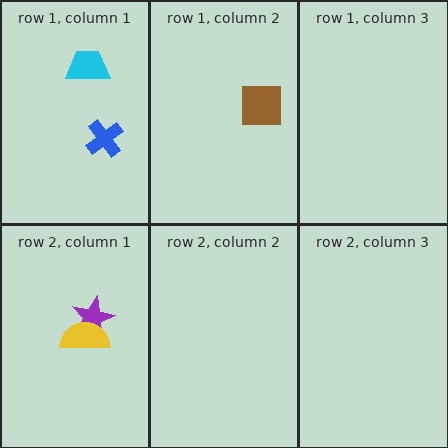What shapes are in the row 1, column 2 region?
The brown square.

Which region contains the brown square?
The row 1, column 2 region.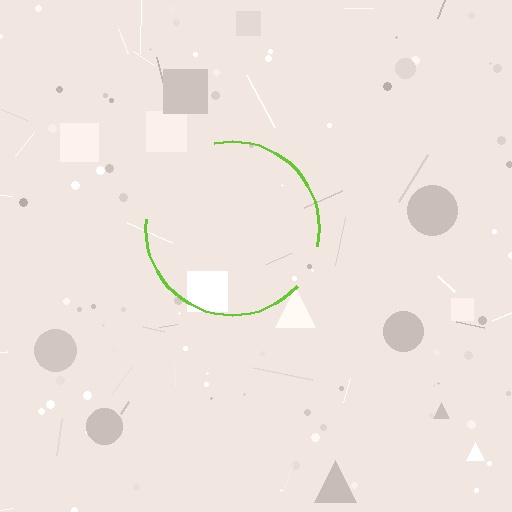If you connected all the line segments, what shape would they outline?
They would outline a circle.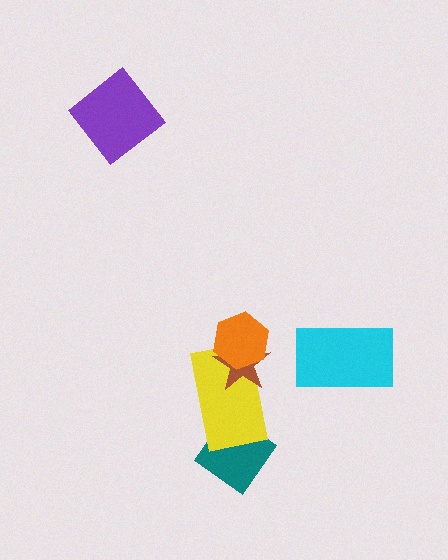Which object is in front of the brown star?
The orange hexagon is in front of the brown star.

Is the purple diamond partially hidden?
No, no other shape covers it.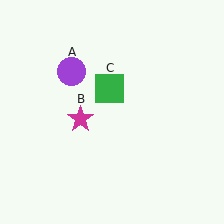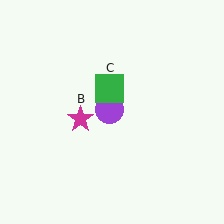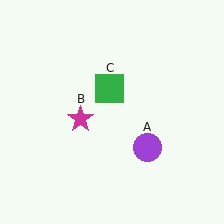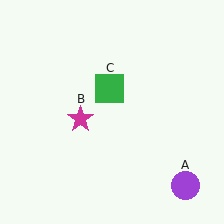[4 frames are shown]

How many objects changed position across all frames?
1 object changed position: purple circle (object A).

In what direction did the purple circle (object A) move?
The purple circle (object A) moved down and to the right.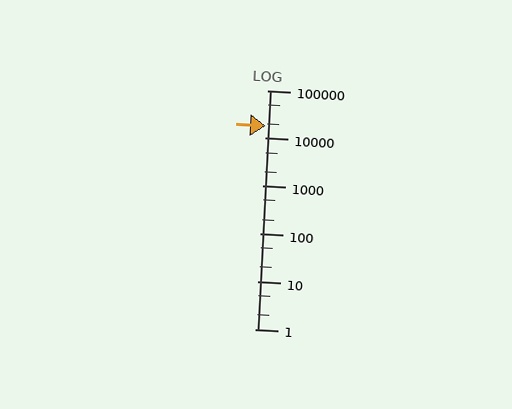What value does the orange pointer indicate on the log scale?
The pointer indicates approximately 18000.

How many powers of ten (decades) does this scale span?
The scale spans 5 decades, from 1 to 100000.